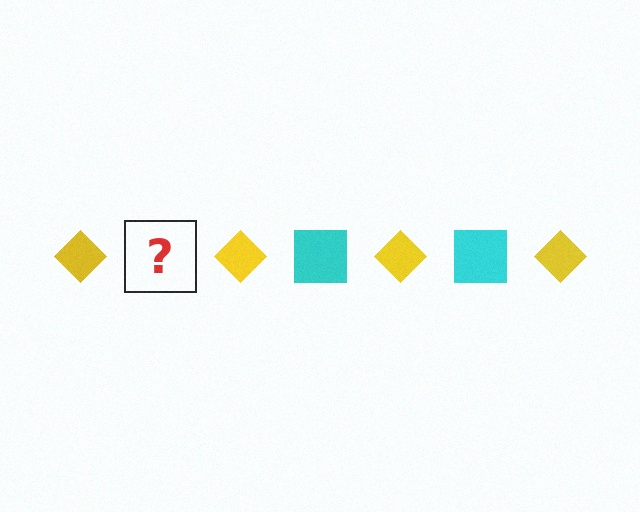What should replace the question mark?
The question mark should be replaced with a cyan square.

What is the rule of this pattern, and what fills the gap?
The rule is that the pattern alternates between yellow diamond and cyan square. The gap should be filled with a cyan square.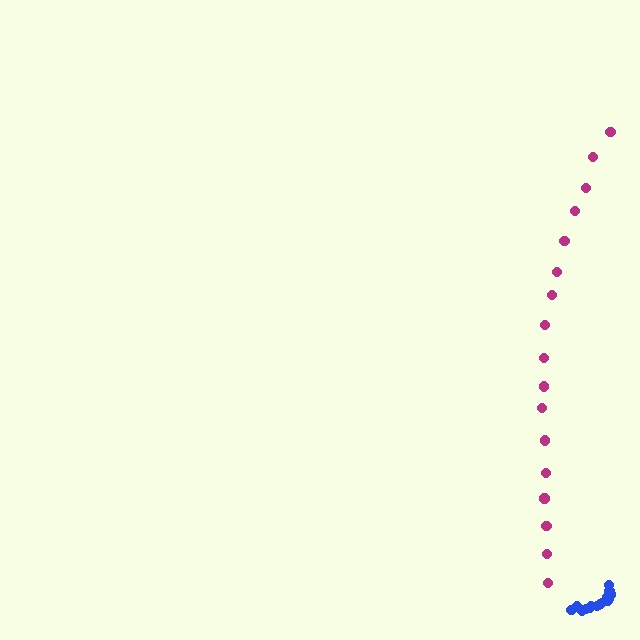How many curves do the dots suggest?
There are 2 distinct paths.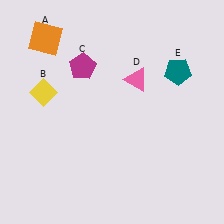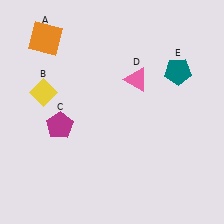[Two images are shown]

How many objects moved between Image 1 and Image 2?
1 object moved between the two images.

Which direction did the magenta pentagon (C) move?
The magenta pentagon (C) moved down.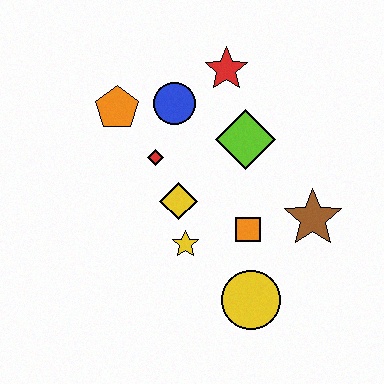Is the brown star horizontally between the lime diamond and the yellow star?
No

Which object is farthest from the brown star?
The orange pentagon is farthest from the brown star.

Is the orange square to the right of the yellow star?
Yes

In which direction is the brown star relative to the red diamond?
The brown star is to the right of the red diamond.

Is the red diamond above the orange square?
Yes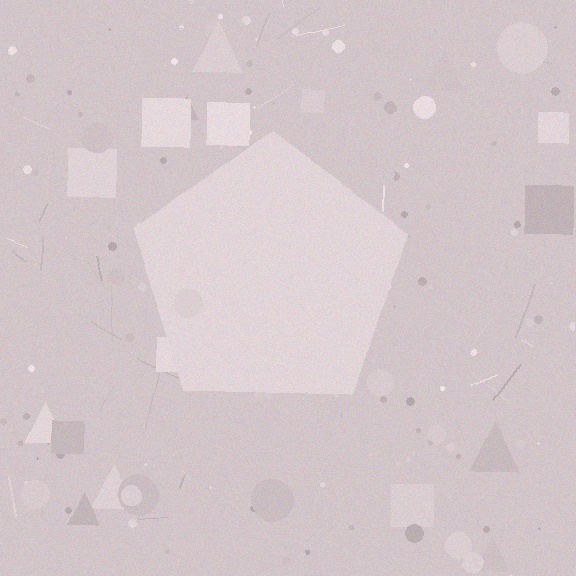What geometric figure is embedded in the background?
A pentagon is embedded in the background.